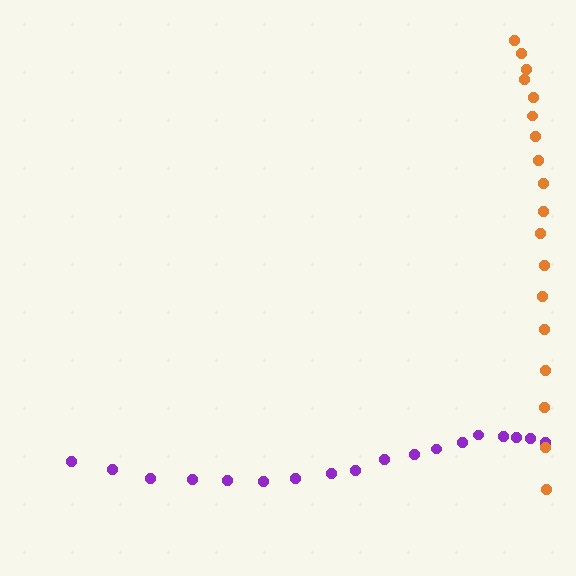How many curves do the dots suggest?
There are 2 distinct paths.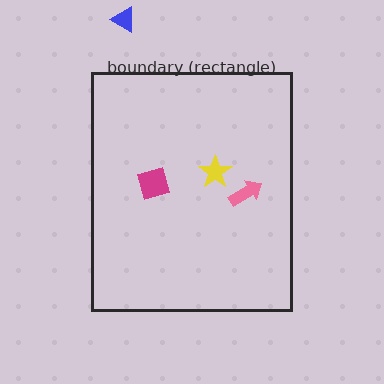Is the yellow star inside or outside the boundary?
Inside.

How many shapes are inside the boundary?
3 inside, 1 outside.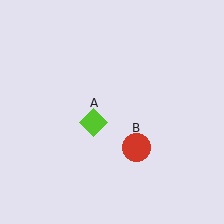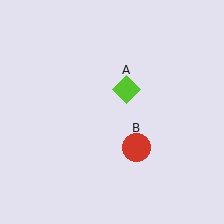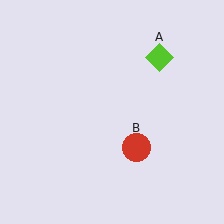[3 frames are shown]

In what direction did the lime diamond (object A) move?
The lime diamond (object A) moved up and to the right.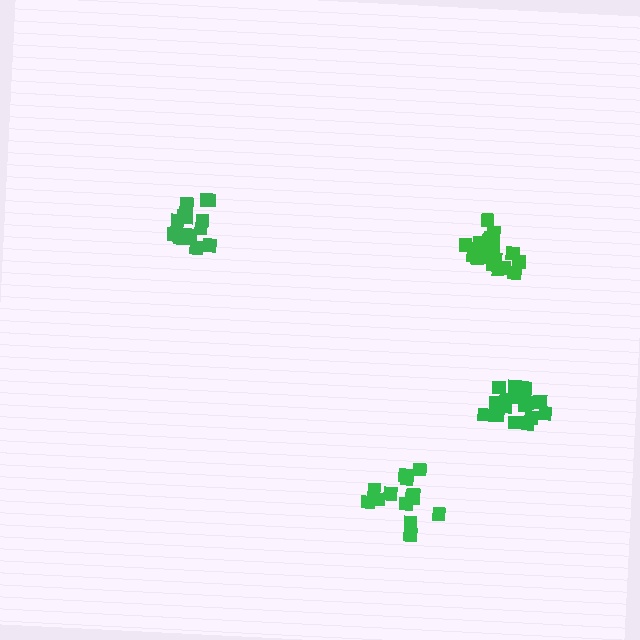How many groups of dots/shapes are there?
There are 4 groups.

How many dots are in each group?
Group 1: 17 dots, Group 2: 19 dots, Group 3: 20 dots, Group 4: 16 dots (72 total).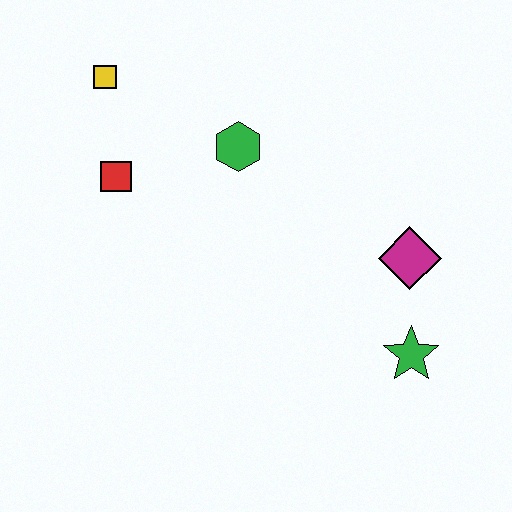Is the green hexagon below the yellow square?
Yes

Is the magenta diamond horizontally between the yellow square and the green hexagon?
No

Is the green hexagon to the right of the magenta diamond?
No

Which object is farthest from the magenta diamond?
The yellow square is farthest from the magenta diamond.